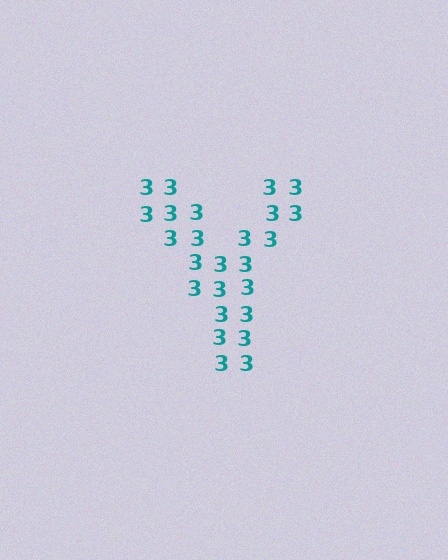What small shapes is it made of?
It is made of small digit 3's.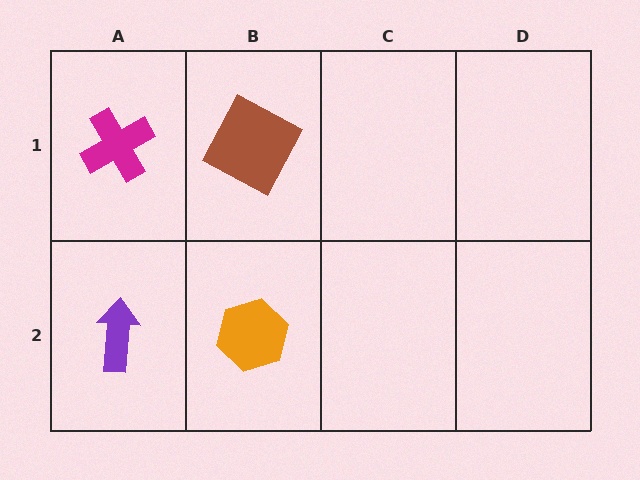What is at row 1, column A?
A magenta cross.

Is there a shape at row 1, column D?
No, that cell is empty.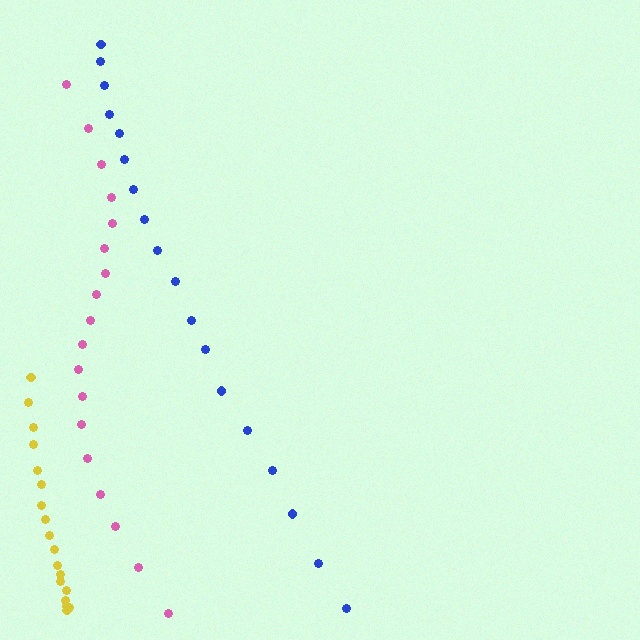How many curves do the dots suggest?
There are 3 distinct paths.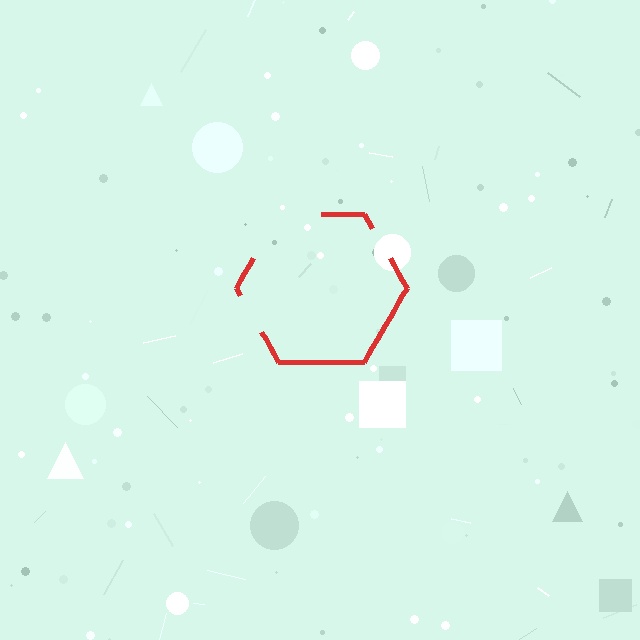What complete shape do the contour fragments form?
The contour fragments form a hexagon.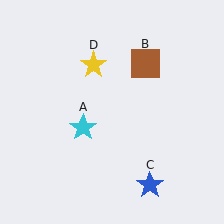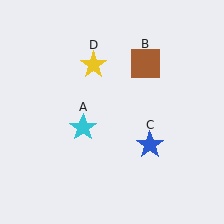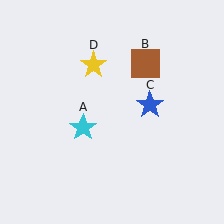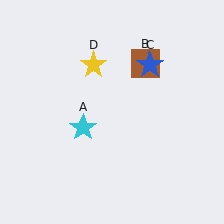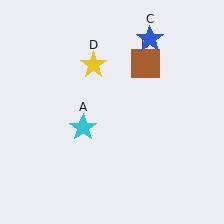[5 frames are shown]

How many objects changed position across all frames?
1 object changed position: blue star (object C).